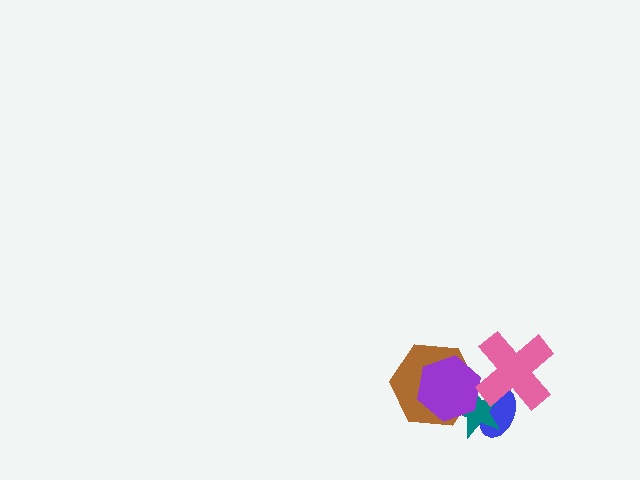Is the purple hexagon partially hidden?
No, no other shape covers it.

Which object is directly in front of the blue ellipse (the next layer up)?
The teal star is directly in front of the blue ellipse.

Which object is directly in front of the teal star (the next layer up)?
The brown hexagon is directly in front of the teal star.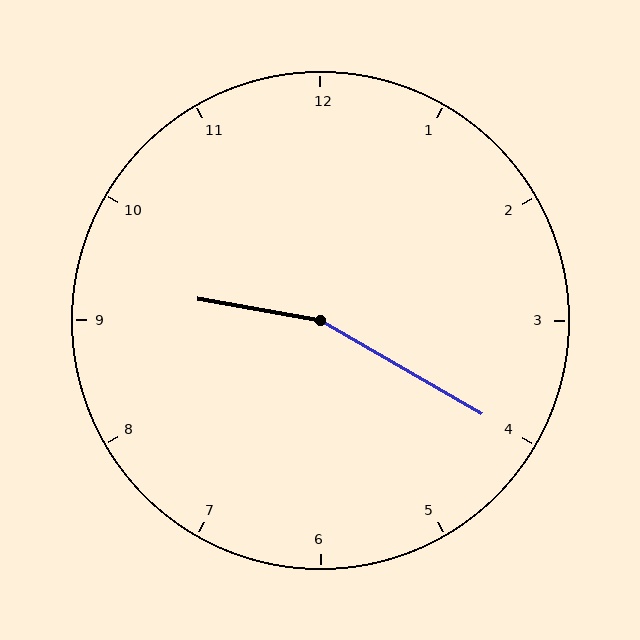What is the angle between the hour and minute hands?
Approximately 160 degrees.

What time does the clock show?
9:20.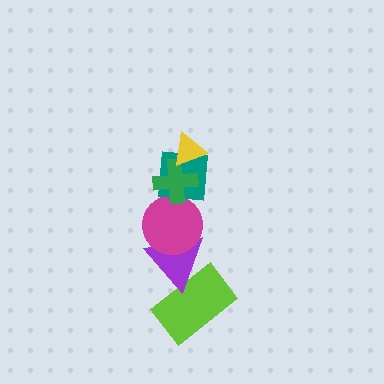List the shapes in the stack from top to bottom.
From top to bottom: the yellow triangle, the green cross, the teal square, the magenta circle, the purple triangle, the lime rectangle.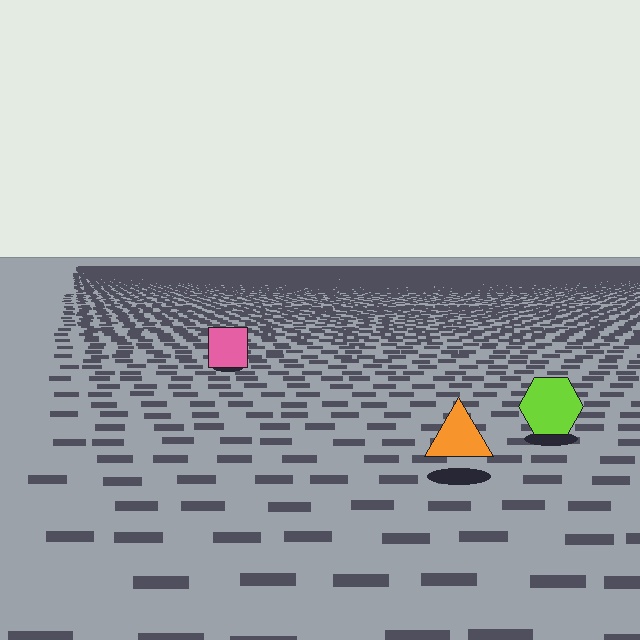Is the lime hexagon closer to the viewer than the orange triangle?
No. The orange triangle is closer — you can tell from the texture gradient: the ground texture is coarser near it.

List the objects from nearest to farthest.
From nearest to farthest: the orange triangle, the lime hexagon, the pink square.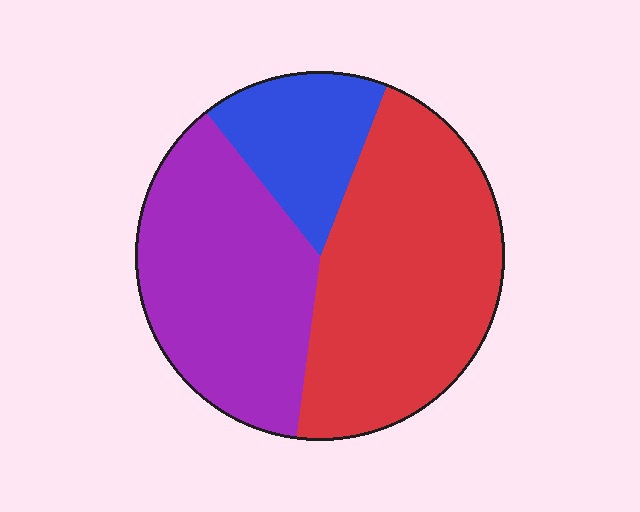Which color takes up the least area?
Blue, at roughly 15%.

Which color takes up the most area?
Red, at roughly 45%.